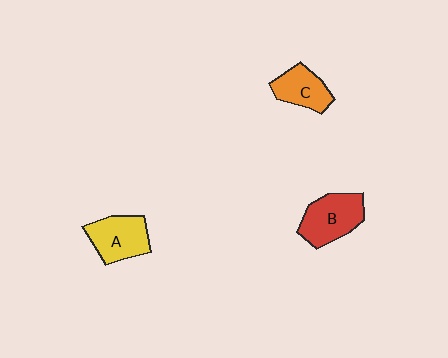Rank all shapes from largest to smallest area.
From largest to smallest: B (red), A (yellow), C (orange).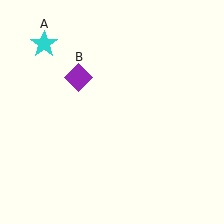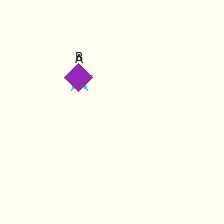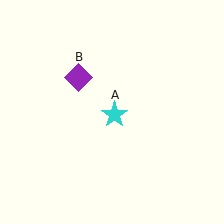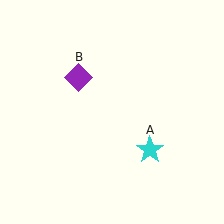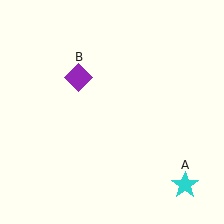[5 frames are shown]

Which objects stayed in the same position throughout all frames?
Purple diamond (object B) remained stationary.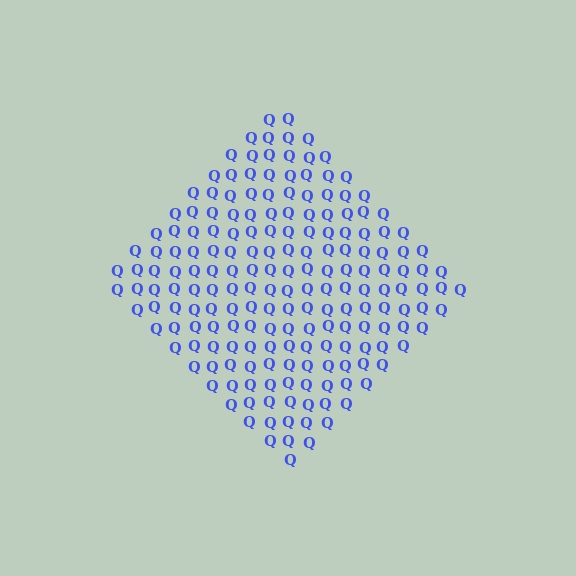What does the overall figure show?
The overall figure shows a diamond.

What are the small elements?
The small elements are letter Q's.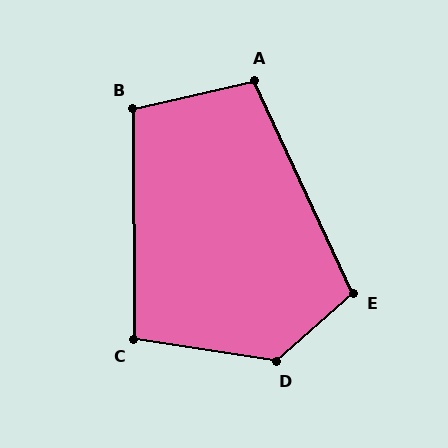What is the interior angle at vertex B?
Approximately 103 degrees (obtuse).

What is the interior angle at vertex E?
Approximately 106 degrees (obtuse).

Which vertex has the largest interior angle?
D, at approximately 130 degrees.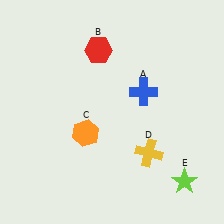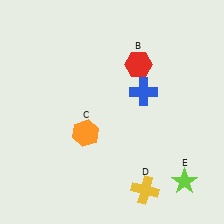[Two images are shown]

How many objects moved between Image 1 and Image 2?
2 objects moved between the two images.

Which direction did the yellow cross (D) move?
The yellow cross (D) moved down.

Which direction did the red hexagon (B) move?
The red hexagon (B) moved right.